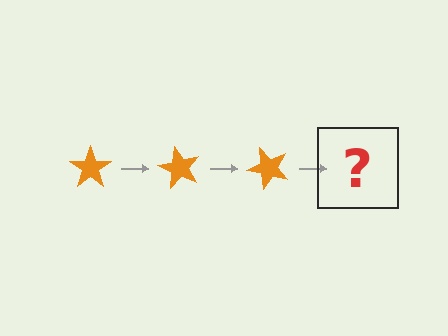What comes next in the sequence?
The next element should be an orange star rotated 180 degrees.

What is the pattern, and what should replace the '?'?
The pattern is that the star rotates 60 degrees each step. The '?' should be an orange star rotated 180 degrees.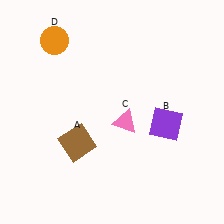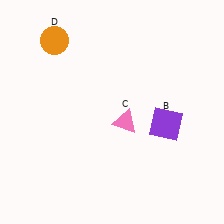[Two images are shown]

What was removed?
The brown square (A) was removed in Image 2.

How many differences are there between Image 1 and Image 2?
There is 1 difference between the two images.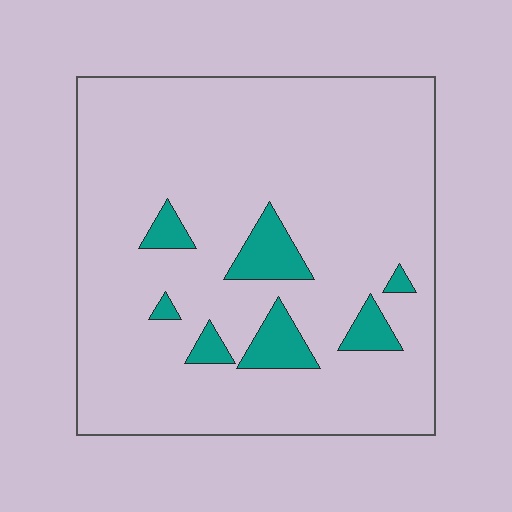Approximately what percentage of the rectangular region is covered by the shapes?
Approximately 10%.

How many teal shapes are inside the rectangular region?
7.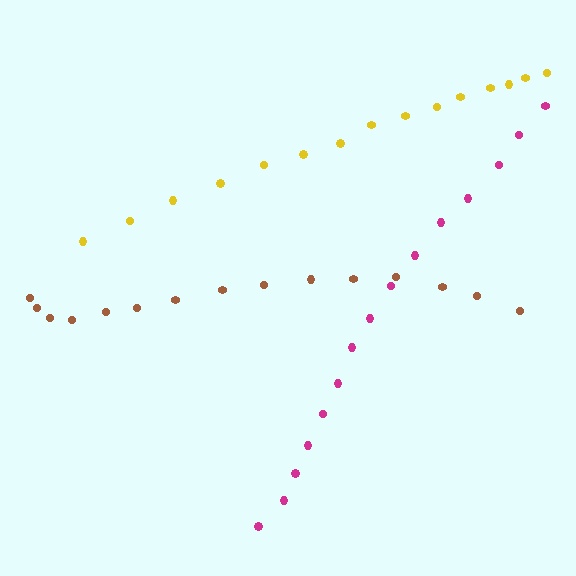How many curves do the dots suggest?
There are 3 distinct paths.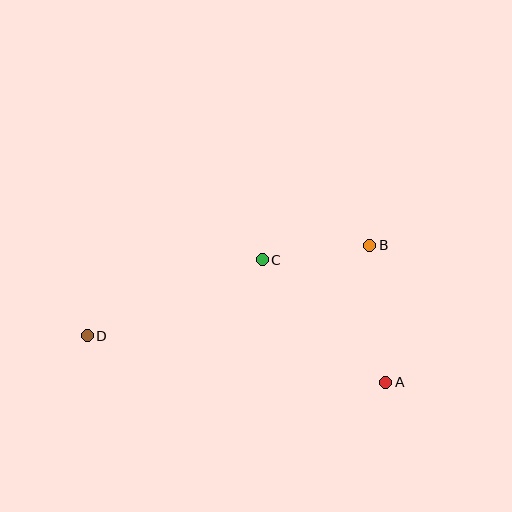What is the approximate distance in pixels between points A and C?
The distance between A and C is approximately 174 pixels.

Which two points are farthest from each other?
Points A and D are farthest from each other.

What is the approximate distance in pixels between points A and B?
The distance between A and B is approximately 138 pixels.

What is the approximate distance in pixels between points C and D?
The distance between C and D is approximately 190 pixels.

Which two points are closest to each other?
Points B and C are closest to each other.